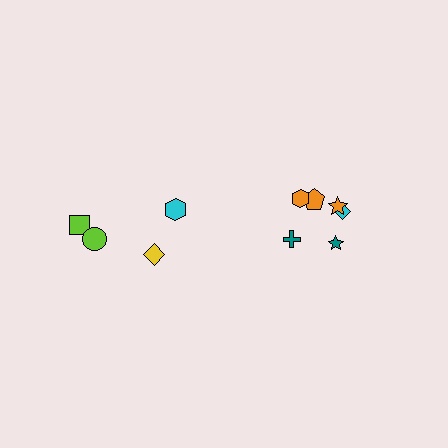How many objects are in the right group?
There are 6 objects.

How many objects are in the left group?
There are 4 objects.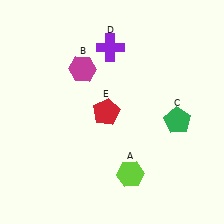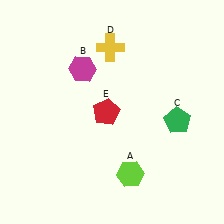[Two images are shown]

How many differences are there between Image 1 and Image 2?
There is 1 difference between the two images.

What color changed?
The cross (D) changed from purple in Image 1 to yellow in Image 2.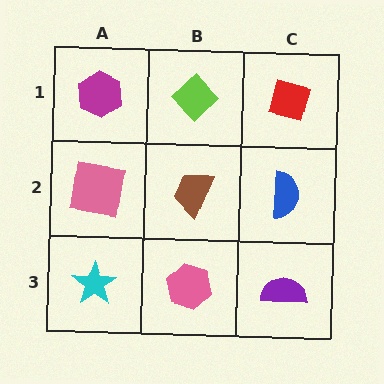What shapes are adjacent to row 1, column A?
A pink square (row 2, column A), a lime diamond (row 1, column B).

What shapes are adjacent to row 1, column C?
A blue semicircle (row 2, column C), a lime diamond (row 1, column B).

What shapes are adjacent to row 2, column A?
A magenta hexagon (row 1, column A), a cyan star (row 3, column A), a brown trapezoid (row 2, column B).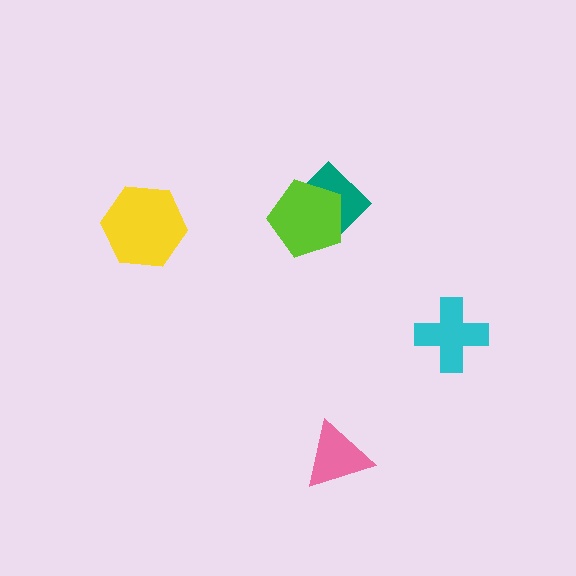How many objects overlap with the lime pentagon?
1 object overlaps with the lime pentagon.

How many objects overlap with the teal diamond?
1 object overlaps with the teal diamond.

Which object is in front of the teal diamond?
The lime pentagon is in front of the teal diamond.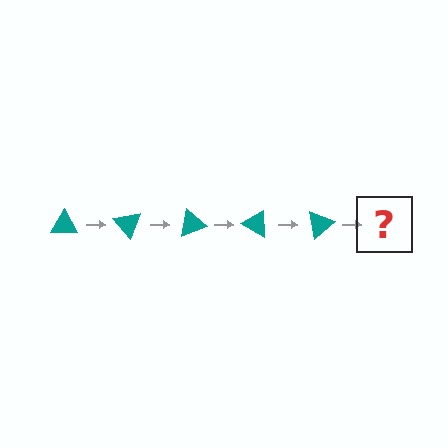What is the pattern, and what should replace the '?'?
The pattern is that the triangle rotates 50 degrees each step. The '?' should be a teal triangle rotated 250 degrees.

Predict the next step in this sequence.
The next step is a teal triangle rotated 250 degrees.